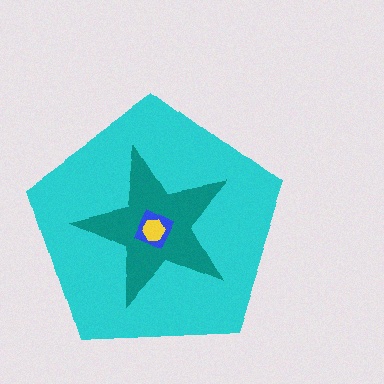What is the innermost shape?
The yellow hexagon.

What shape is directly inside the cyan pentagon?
The teal star.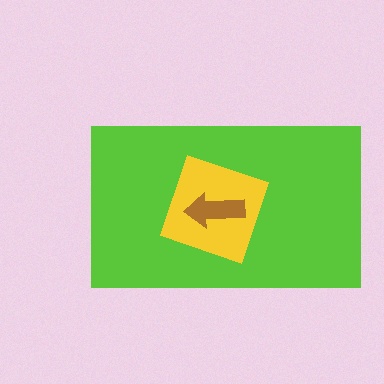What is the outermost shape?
The lime rectangle.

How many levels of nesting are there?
3.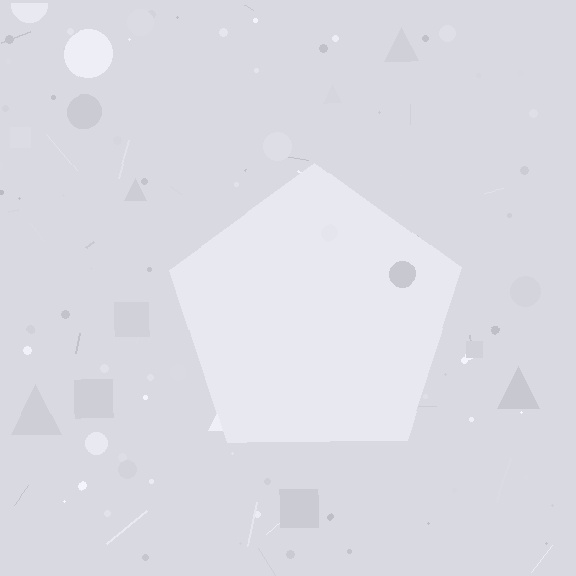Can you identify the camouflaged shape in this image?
The camouflaged shape is a pentagon.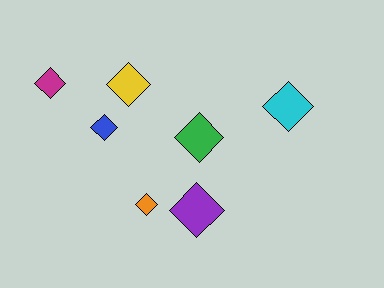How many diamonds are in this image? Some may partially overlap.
There are 7 diamonds.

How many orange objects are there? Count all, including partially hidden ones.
There is 1 orange object.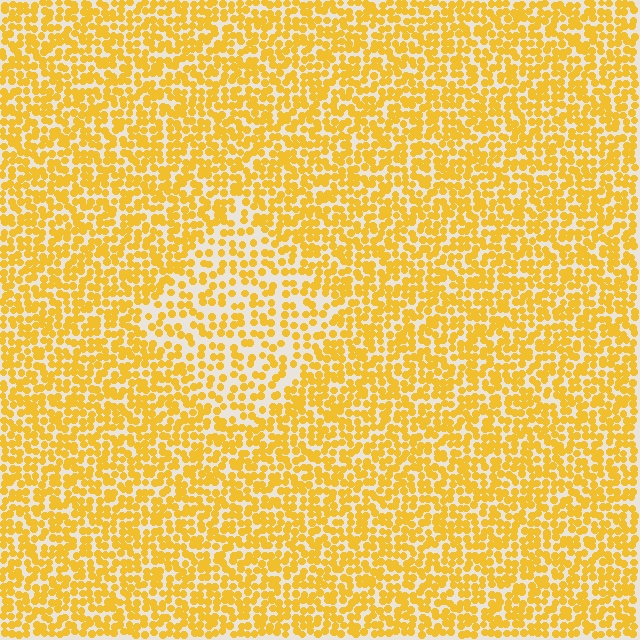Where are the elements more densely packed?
The elements are more densely packed outside the diamond boundary.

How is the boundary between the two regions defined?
The boundary is defined by a change in element density (approximately 1.7x ratio). All elements are the same color, size, and shape.